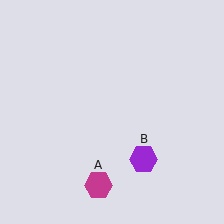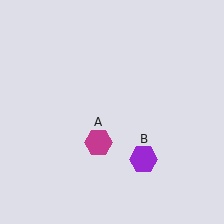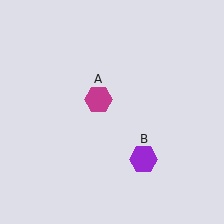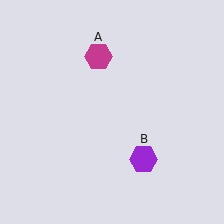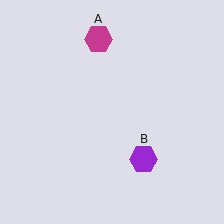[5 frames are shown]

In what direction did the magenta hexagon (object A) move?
The magenta hexagon (object A) moved up.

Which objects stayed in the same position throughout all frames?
Purple hexagon (object B) remained stationary.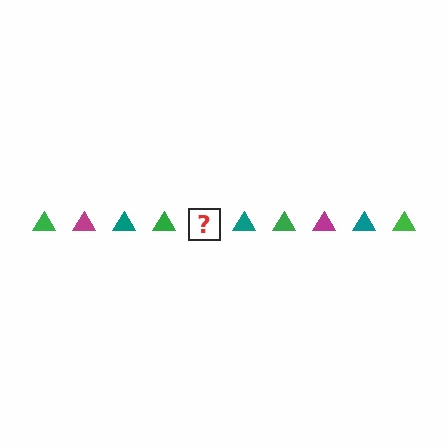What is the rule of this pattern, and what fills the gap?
The rule is that the pattern cycles through green, magenta, teal triangles. The gap should be filled with a magenta triangle.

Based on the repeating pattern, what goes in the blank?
The blank should be a magenta triangle.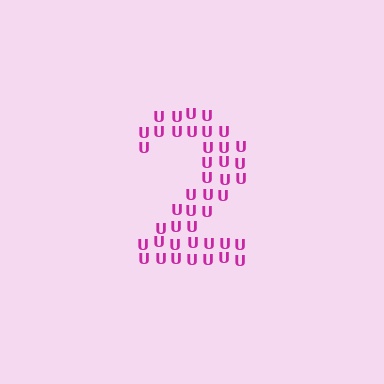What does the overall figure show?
The overall figure shows the digit 2.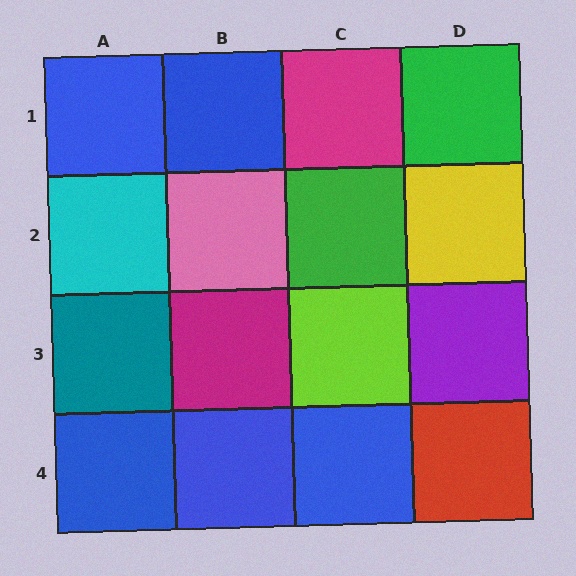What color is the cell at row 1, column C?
Magenta.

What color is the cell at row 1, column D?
Green.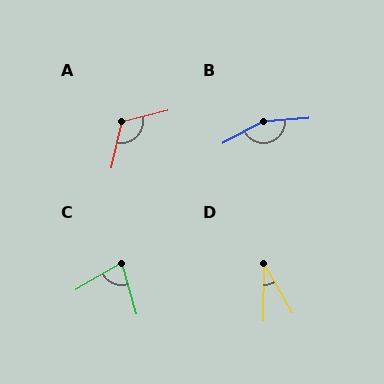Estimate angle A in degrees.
Approximately 117 degrees.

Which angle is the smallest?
D, at approximately 30 degrees.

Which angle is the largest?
B, at approximately 156 degrees.